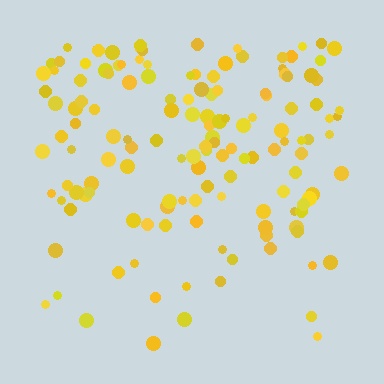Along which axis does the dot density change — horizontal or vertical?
Vertical.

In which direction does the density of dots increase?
From bottom to top, with the top side densest.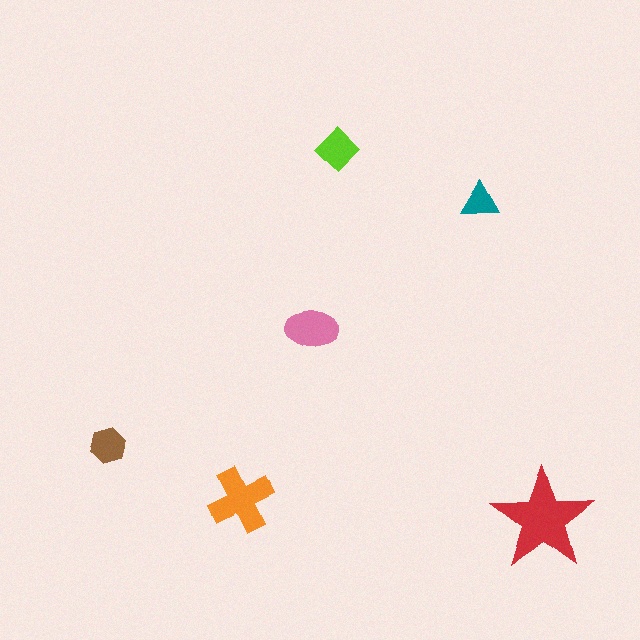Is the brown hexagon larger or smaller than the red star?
Smaller.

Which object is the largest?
The red star.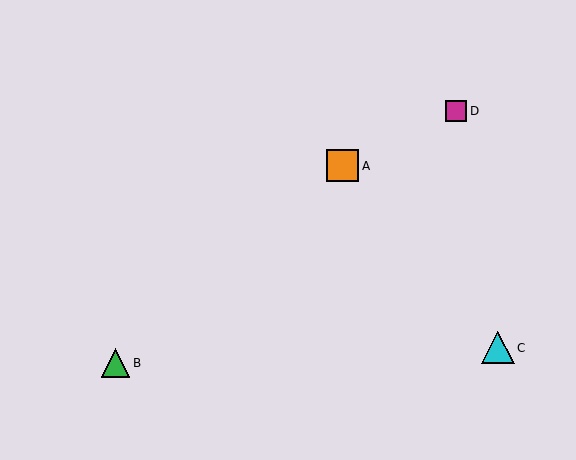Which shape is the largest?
The cyan triangle (labeled C) is the largest.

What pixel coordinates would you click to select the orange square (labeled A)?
Click at (343, 166) to select the orange square A.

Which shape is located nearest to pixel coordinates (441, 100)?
The magenta square (labeled D) at (456, 111) is nearest to that location.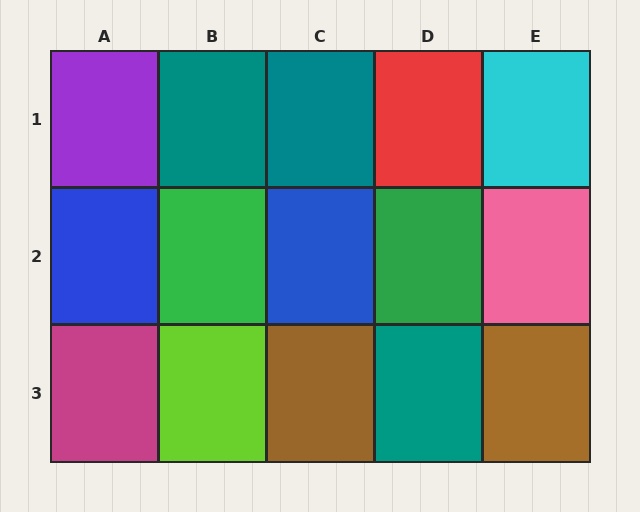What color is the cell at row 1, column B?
Teal.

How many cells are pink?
1 cell is pink.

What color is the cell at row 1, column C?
Teal.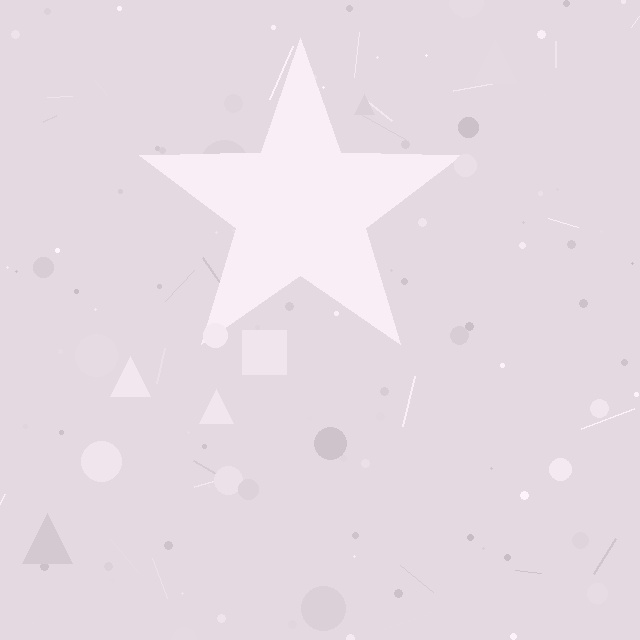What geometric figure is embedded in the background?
A star is embedded in the background.